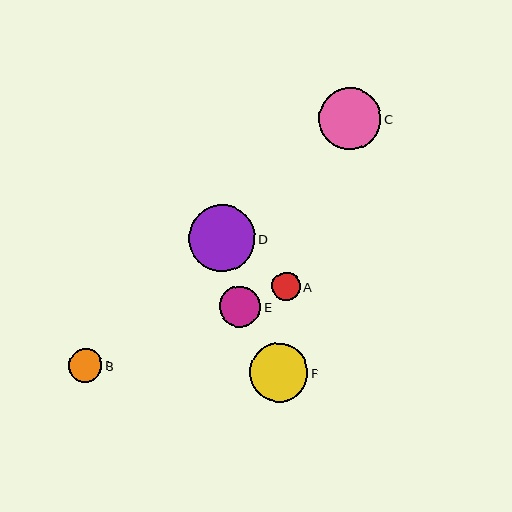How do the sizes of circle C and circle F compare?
Circle C and circle F are approximately the same size.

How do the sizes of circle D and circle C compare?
Circle D and circle C are approximately the same size.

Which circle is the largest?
Circle D is the largest with a size of approximately 66 pixels.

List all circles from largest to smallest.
From largest to smallest: D, C, F, E, B, A.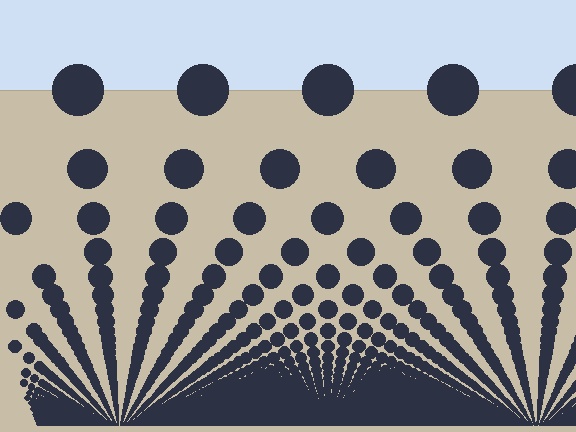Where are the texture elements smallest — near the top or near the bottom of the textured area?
Near the bottom.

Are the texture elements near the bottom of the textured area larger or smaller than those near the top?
Smaller. The gradient is inverted — elements near the bottom are smaller and denser.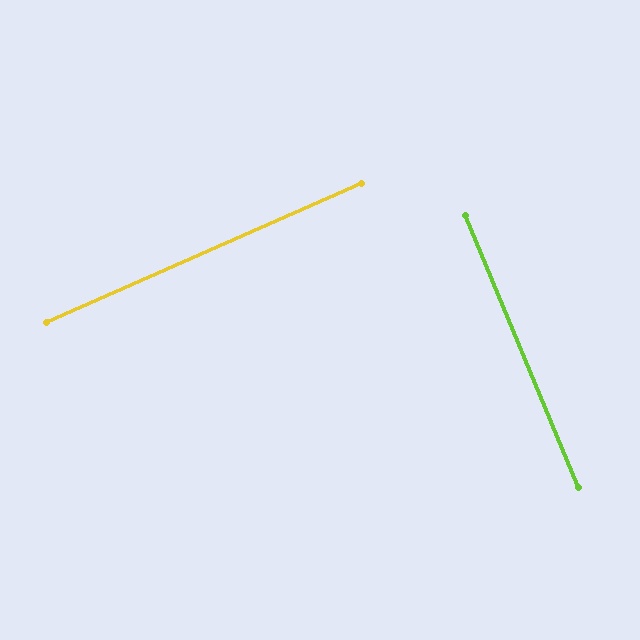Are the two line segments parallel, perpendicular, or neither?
Perpendicular — they meet at approximately 89°.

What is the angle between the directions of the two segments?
Approximately 89 degrees.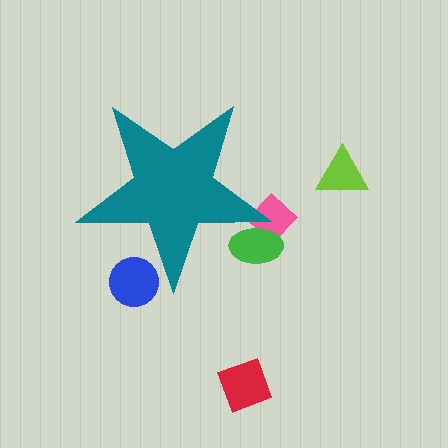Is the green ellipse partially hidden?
Yes, the green ellipse is partially hidden behind the teal star.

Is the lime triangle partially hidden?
No, the lime triangle is fully visible.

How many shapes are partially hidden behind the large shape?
3 shapes are partially hidden.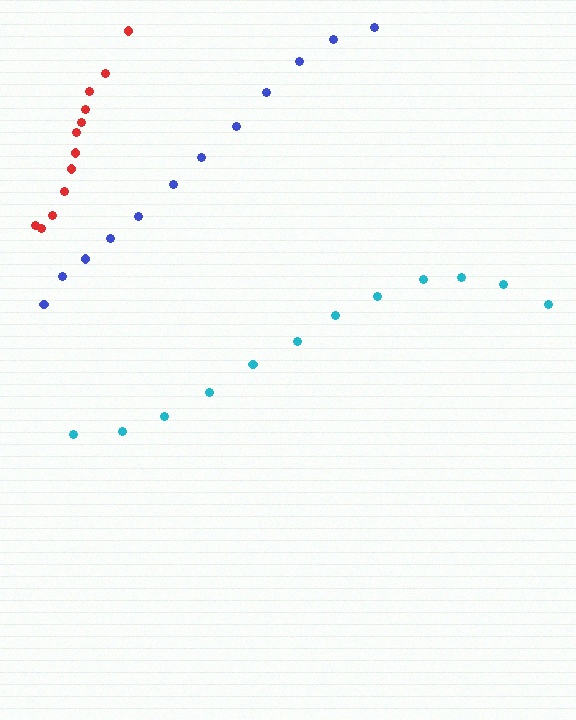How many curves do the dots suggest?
There are 3 distinct paths.